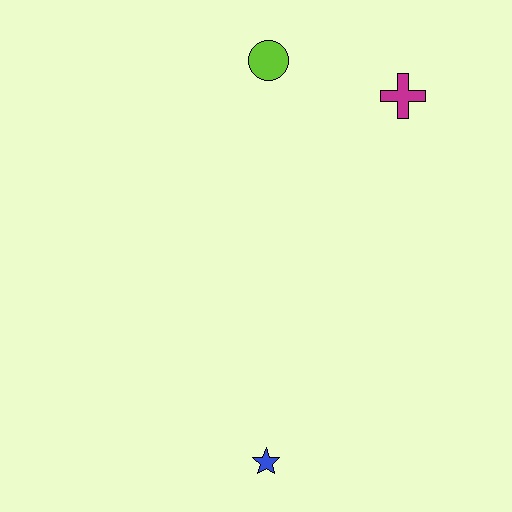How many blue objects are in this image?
There is 1 blue object.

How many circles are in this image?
There is 1 circle.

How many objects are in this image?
There are 3 objects.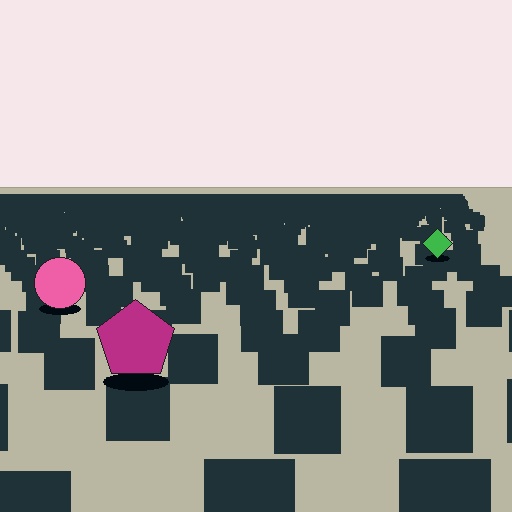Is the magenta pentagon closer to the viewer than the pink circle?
Yes. The magenta pentagon is closer — you can tell from the texture gradient: the ground texture is coarser near it.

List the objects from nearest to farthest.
From nearest to farthest: the magenta pentagon, the pink circle, the green diamond.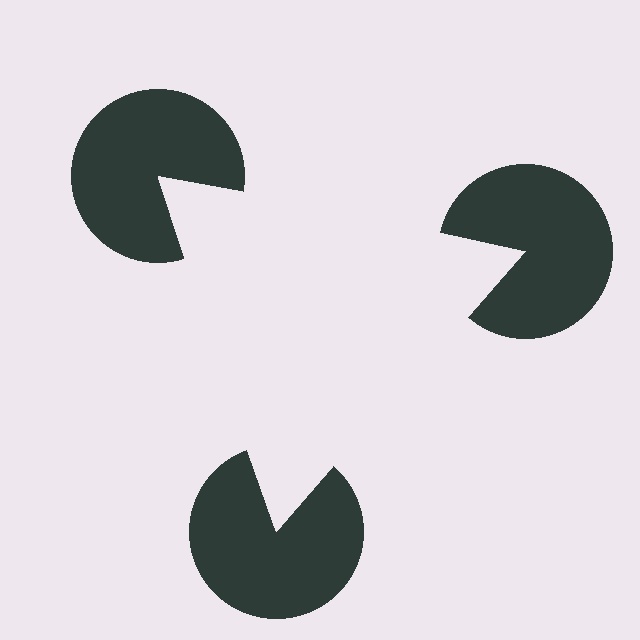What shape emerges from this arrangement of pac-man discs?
An illusory triangle — its edges are inferred from the aligned wedge cuts in the pac-man discs, not physically drawn.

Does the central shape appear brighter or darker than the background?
It typically appears slightly brighter than the background, even though no actual brightness change is drawn.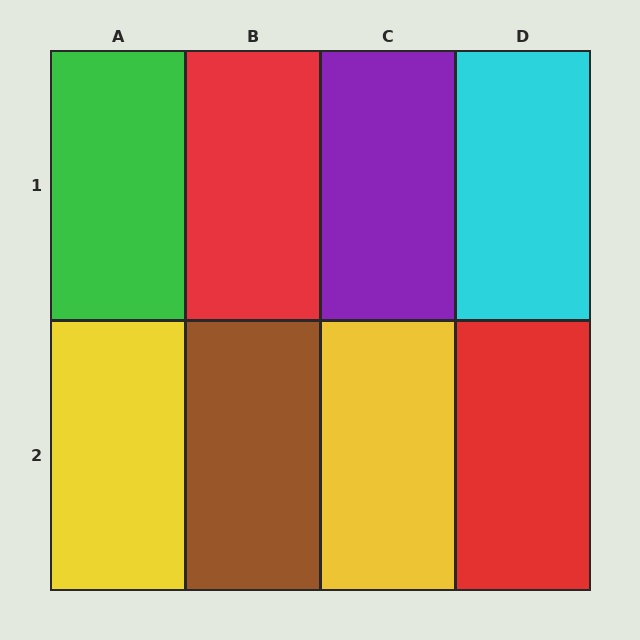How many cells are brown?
1 cell is brown.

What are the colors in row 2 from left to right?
Yellow, brown, yellow, red.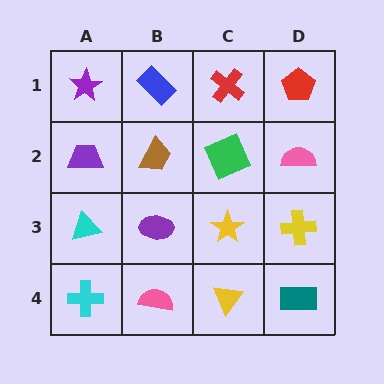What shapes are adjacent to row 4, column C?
A yellow star (row 3, column C), a pink semicircle (row 4, column B), a teal rectangle (row 4, column D).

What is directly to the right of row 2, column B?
A green square.